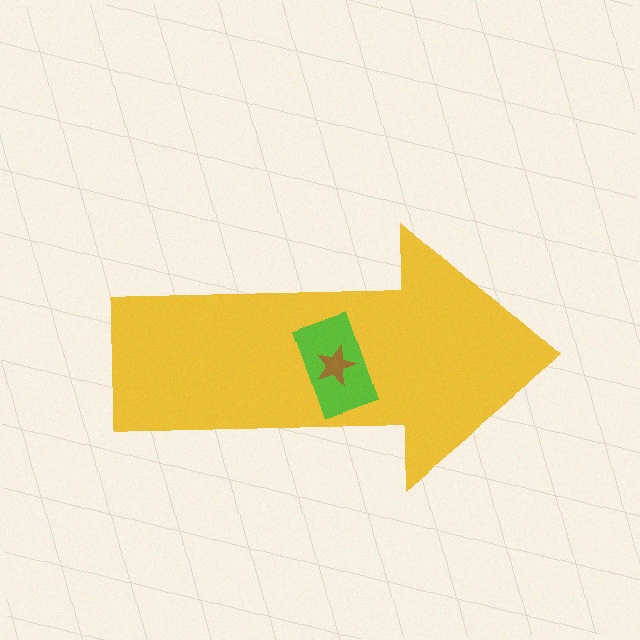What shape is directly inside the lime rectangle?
The brown star.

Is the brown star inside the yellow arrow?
Yes.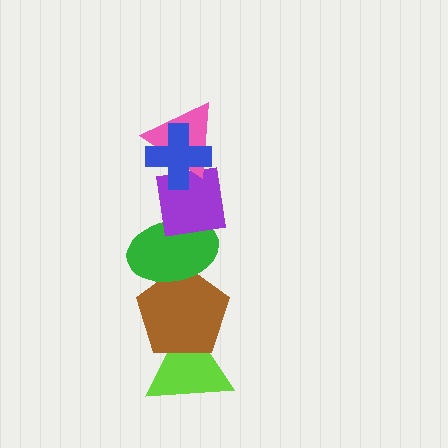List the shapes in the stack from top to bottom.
From top to bottom: the blue cross, the pink triangle, the purple square, the green ellipse, the brown pentagon, the lime triangle.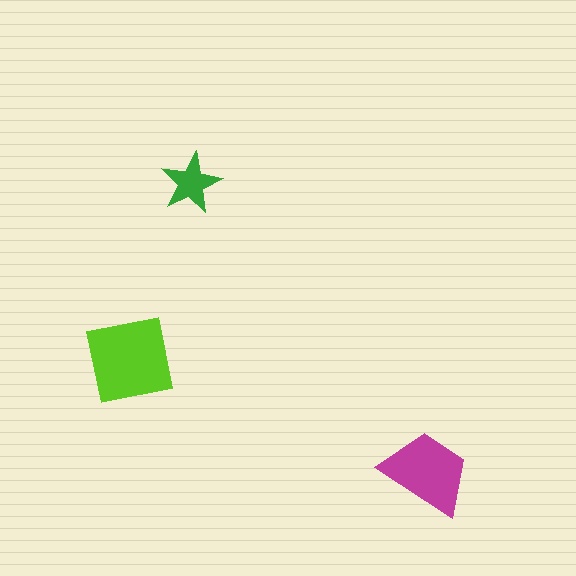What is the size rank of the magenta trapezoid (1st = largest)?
2nd.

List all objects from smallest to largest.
The green star, the magenta trapezoid, the lime square.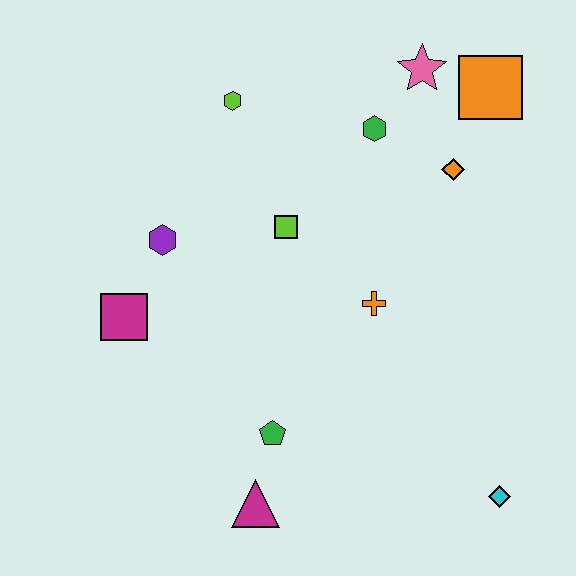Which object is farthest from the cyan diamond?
The lime hexagon is farthest from the cyan diamond.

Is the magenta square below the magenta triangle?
No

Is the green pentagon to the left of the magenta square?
No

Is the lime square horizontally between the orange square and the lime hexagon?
Yes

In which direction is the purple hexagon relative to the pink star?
The purple hexagon is to the left of the pink star.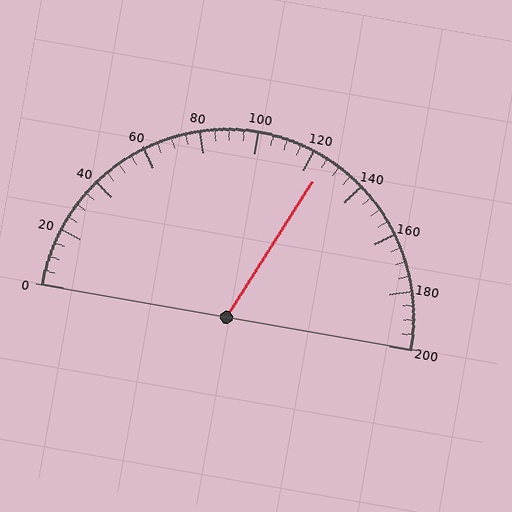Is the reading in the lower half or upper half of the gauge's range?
The reading is in the upper half of the range (0 to 200).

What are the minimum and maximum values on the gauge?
The gauge ranges from 0 to 200.